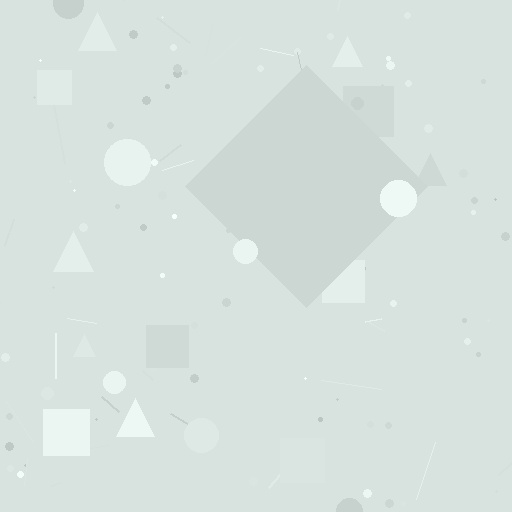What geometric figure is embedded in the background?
A diamond is embedded in the background.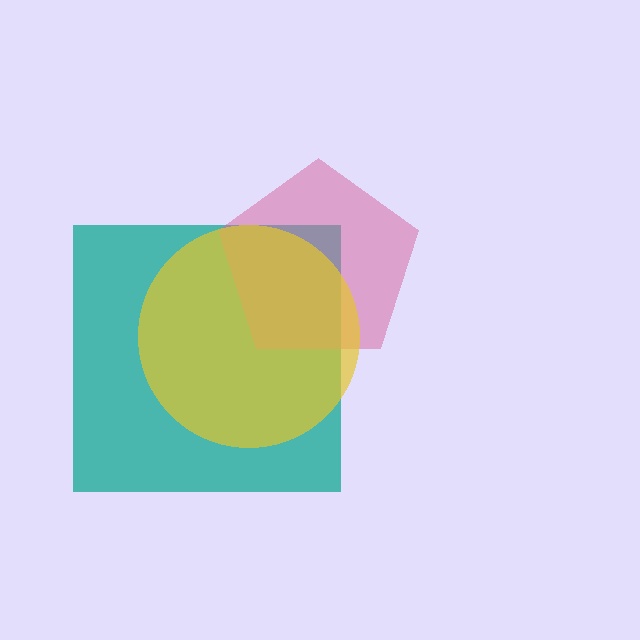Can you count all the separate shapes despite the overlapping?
Yes, there are 3 separate shapes.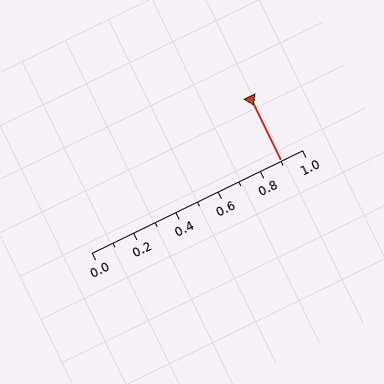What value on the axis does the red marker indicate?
The marker indicates approximately 0.9.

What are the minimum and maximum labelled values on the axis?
The axis runs from 0.0 to 1.0.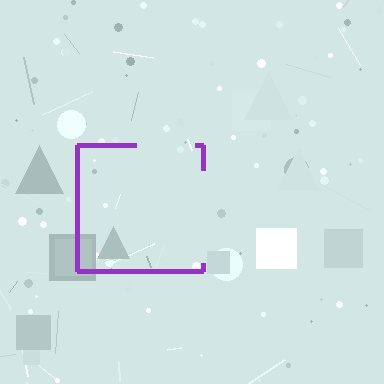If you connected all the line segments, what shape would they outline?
They would outline a square.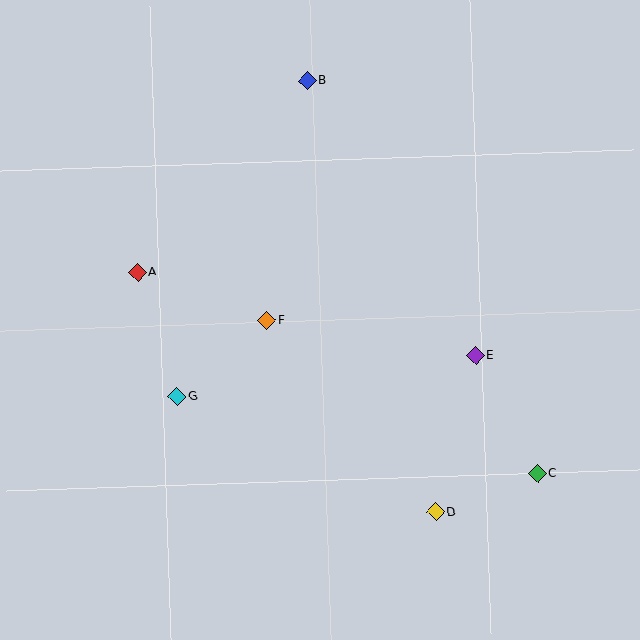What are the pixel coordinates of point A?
Point A is at (138, 272).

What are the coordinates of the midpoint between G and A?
The midpoint between G and A is at (158, 334).